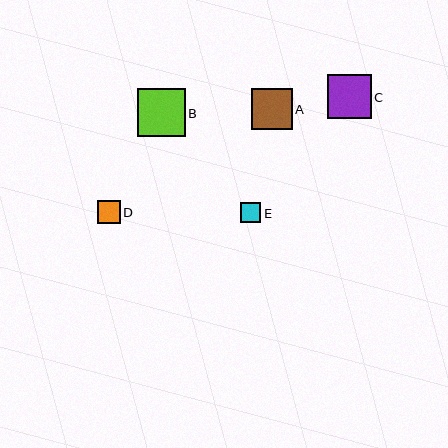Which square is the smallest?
Square E is the smallest with a size of approximately 20 pixels.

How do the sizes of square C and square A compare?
Square C and square A are approximately the same size.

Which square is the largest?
Square B is the largest with a size of approximately 48 pixels.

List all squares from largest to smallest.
From largest to smallest: B, C, A, D, E.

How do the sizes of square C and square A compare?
Square C and square A are approximately the same size.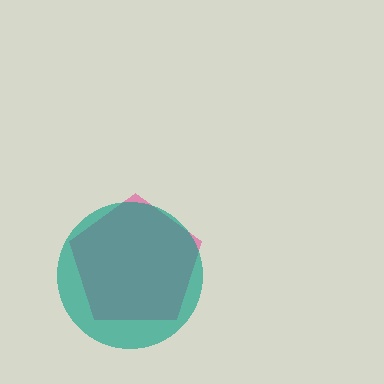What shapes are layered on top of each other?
The layered shapes are: a pink pentagon, a teal circle.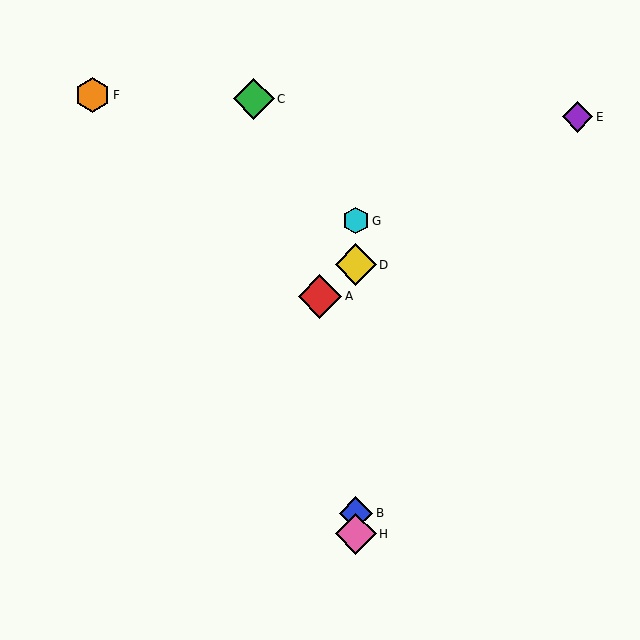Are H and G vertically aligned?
Yes, both are at x≈356.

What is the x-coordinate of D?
Object D is at x≈356.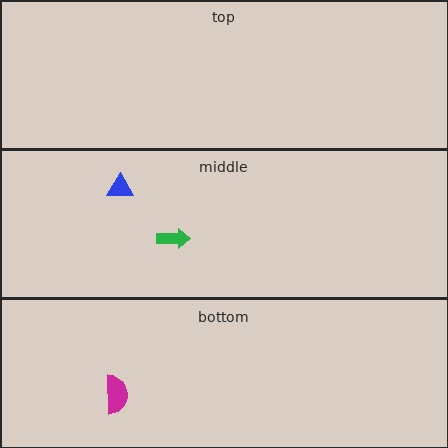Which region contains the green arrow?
The middle region.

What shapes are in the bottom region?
The magenta semicircle.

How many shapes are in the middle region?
2.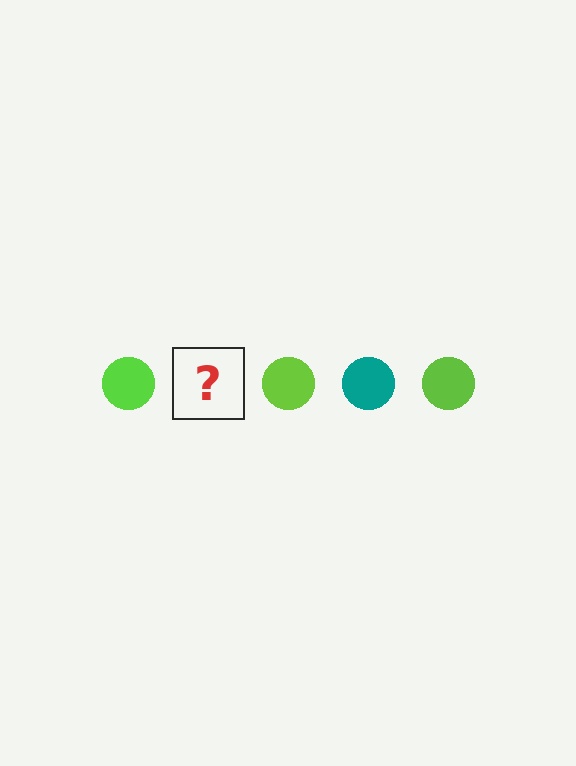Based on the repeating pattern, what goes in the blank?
The blank should be a teal circle.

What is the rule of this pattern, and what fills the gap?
The rule is that the pattern cycles through lime, teal circles. The gap should be filled with a teal circle.